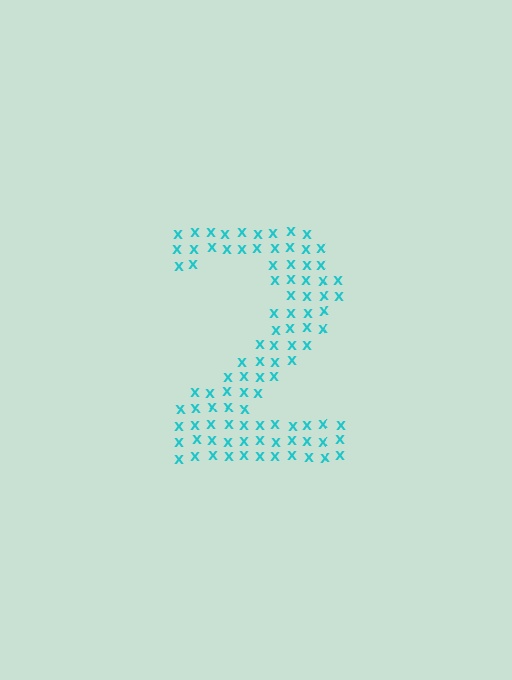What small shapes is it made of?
It is made of small letter X's.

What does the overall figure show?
The overall figure shows the digit 2.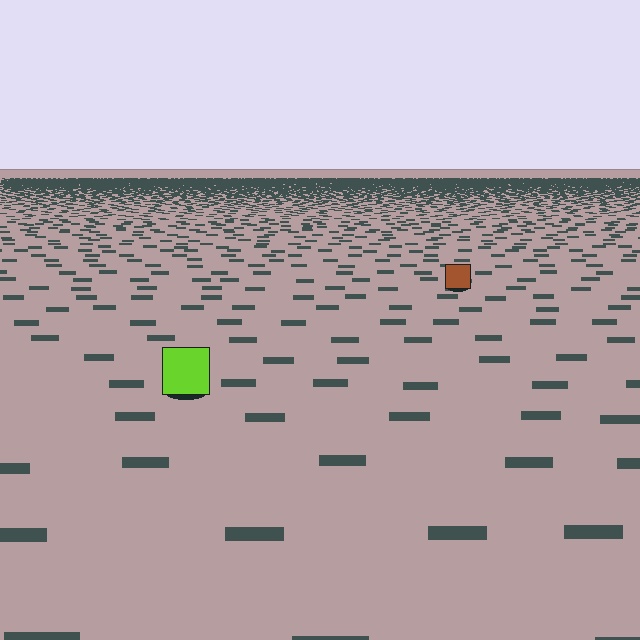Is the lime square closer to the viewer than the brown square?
Yes. The lime square is closer — you can tell from the texture gradient: the ground texture is coarser near it.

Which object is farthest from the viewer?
The brown square is farthest from the viewer. It appears smaller and the ground texture around it is denser.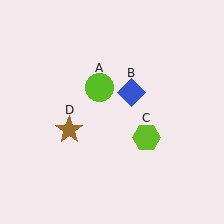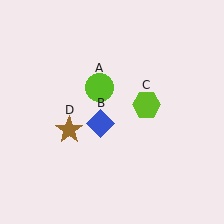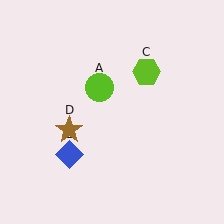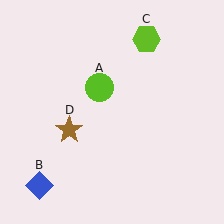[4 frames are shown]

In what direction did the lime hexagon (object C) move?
The lime hexagon (object C) moved up.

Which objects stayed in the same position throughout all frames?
Lime circle (object A) and brown star (object D) remained stationary.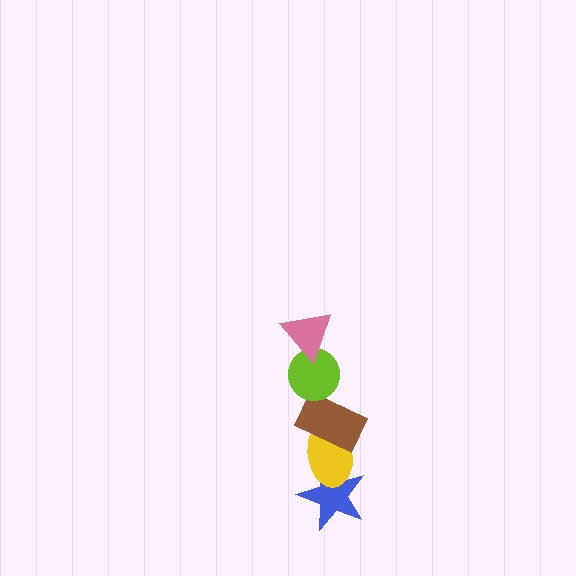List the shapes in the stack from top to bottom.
From top to bottom: the pink triangle, the lime circle, the brown rectangle, the yellow ellipse, the blue star.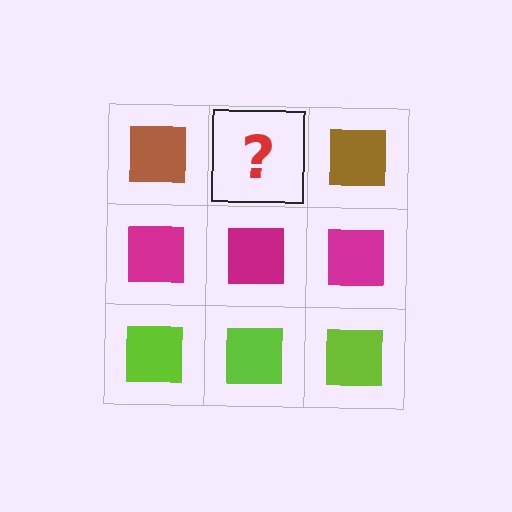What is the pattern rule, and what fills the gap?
The rule is that each row has a consistent color. The gap should be filled with a brown square.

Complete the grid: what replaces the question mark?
The question mark should be replaced with a brown square.